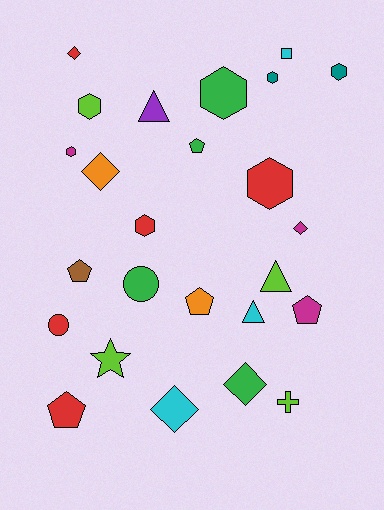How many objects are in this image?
There are 25 objects.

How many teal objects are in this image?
There are 2 teal objects.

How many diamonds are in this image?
There are 5 diamonds.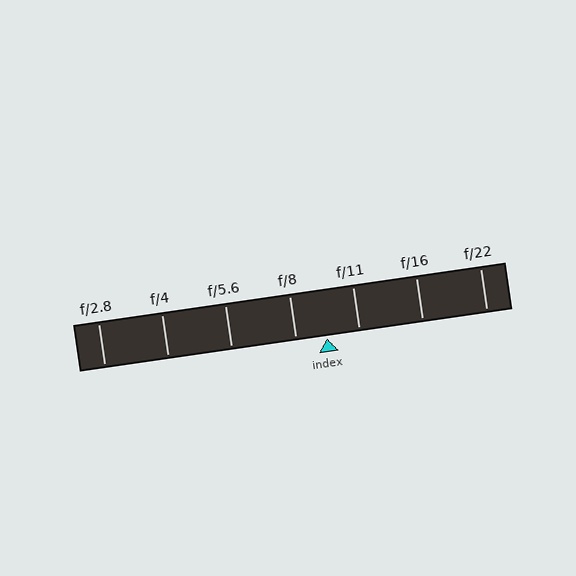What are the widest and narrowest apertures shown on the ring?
The widest aperture shown is f/2.8 and the narrowest is f/22.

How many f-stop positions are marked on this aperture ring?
There are 7 f-stop positions marked.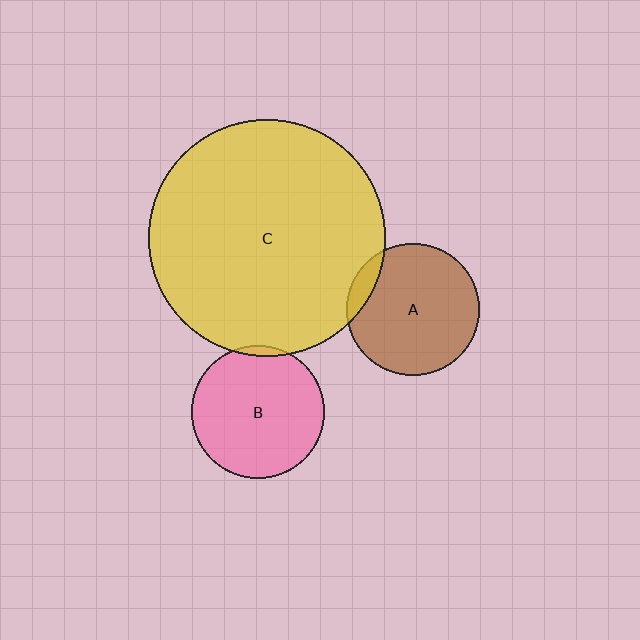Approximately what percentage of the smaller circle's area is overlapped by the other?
Approximately 5%.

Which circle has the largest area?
Circle C (yellow).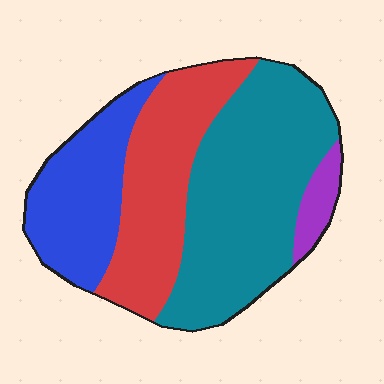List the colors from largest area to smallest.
From largest to smallest: teal, red, blue, purple.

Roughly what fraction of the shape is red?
Red takes up about one quarter (1/4) of the shape.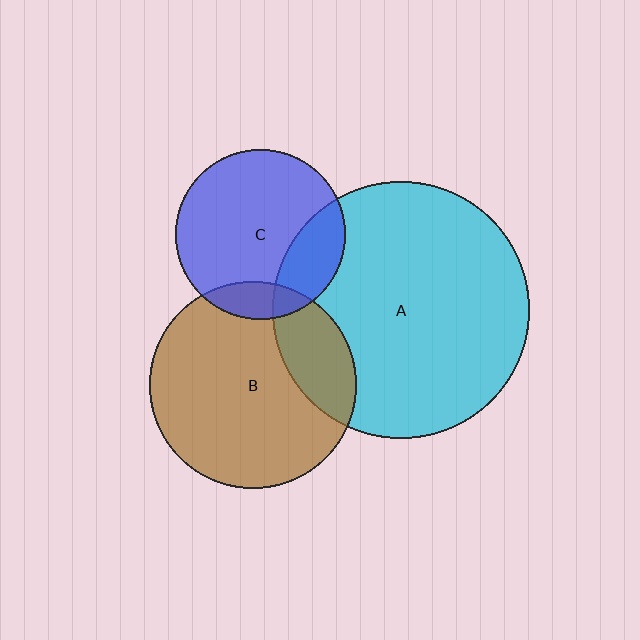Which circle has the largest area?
Circle A (cyan).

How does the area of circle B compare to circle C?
Approximately 1.5 times.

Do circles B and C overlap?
Yes.